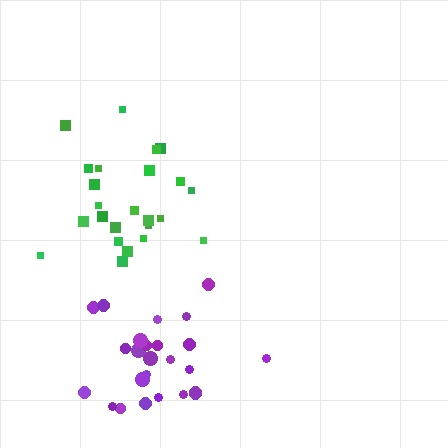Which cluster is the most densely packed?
Purple.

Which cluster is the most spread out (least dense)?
Green.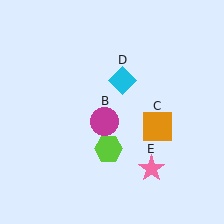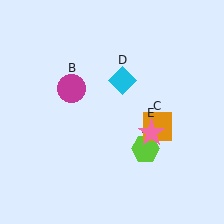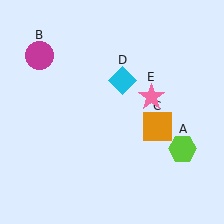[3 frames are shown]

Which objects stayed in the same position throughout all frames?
Orange square (object C) and cyan diamond (object D) remained stationary.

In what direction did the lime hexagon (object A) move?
The lime hexagon (object A) moved right.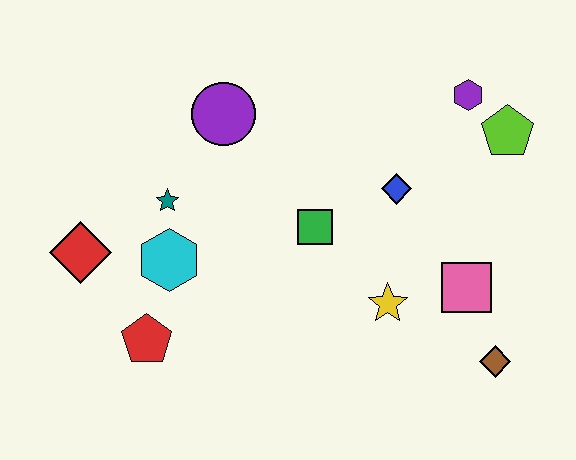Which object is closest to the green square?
The blue diamond is closest to the green square.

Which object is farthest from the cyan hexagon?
The lime pentagon is farthest from the cyan hexagon.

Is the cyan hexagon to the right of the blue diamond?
No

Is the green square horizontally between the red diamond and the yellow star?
Yes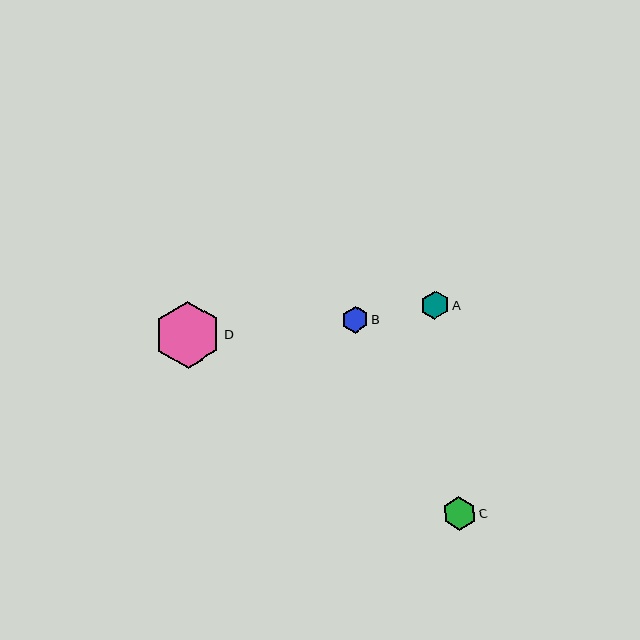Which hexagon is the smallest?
Hexagon B is the smallest with a size of approximately 26 pixels.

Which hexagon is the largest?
Hexagon D is the largest with a size of approximately 66 pixels.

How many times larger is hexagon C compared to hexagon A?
Hexagon C is approximately 1.2 times the size of hexagon A.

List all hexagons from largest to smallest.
From largest to smallest: D, C, A, B.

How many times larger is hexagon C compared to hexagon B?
Hexagon C is approximately 1.3 times the size of hexagon B.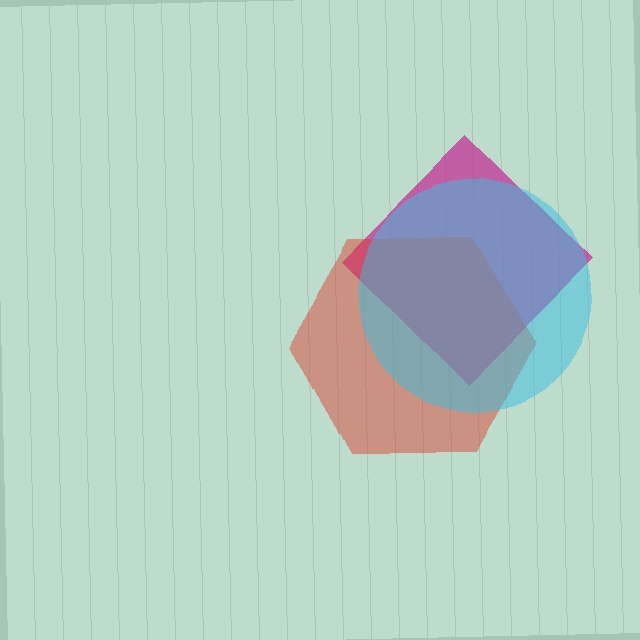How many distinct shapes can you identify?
There are 3 distinct shapes: a magenta diamond, a red hexagon, a cyan circle.